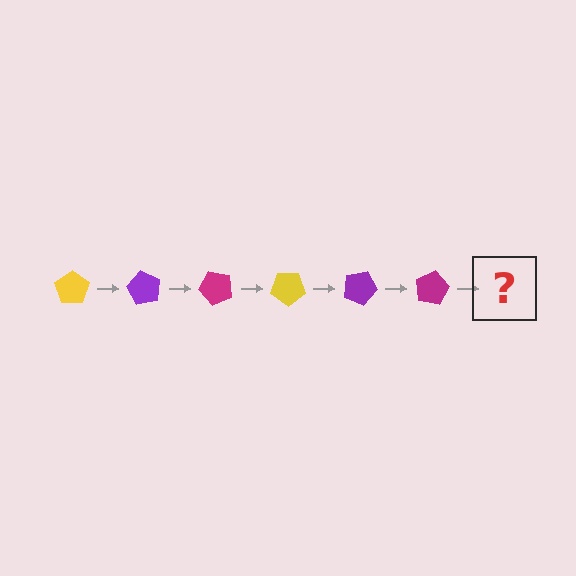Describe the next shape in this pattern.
It should be a yellow pentagon, rotated 360 degrees from the start.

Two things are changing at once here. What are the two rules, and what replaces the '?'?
The two rules are that it rotates 60 degrees each step and the color cycles through yellow, purple, and magenta. The '?' should be a yellow pentagon, rotated 360 degrees from the start.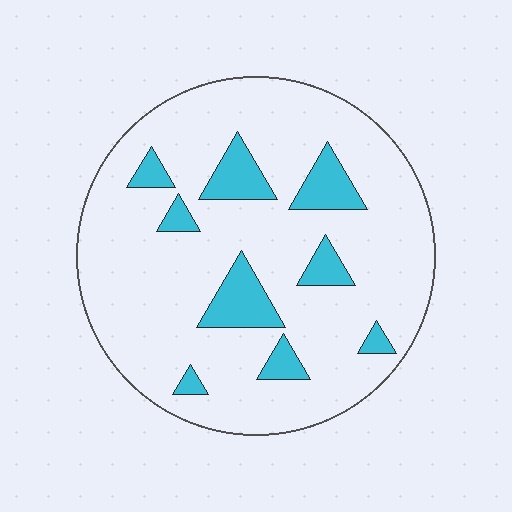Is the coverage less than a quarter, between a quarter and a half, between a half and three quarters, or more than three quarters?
Less than a quarter.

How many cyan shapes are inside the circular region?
9.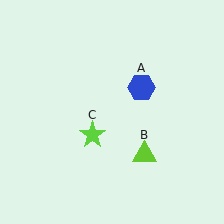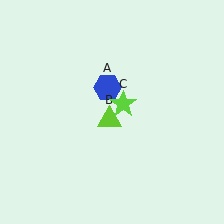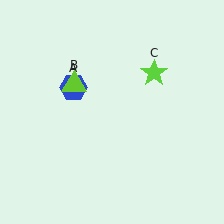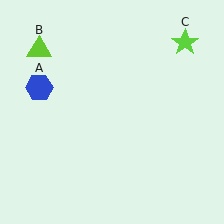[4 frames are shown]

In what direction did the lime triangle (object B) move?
The lime triangle (object B) moved up and to the left.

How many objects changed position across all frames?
3 objects changed position: blue hexagon (object A), lime triangle (object B), lime star (object C).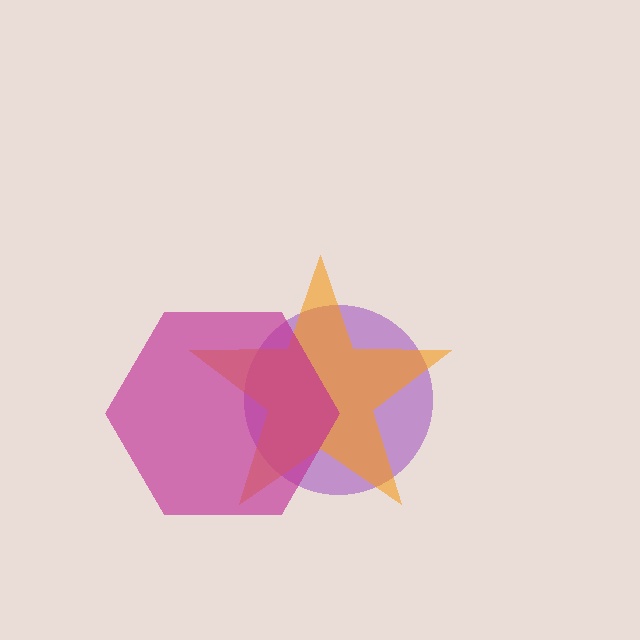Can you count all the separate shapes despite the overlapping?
Yes, there are 3 separate shapes.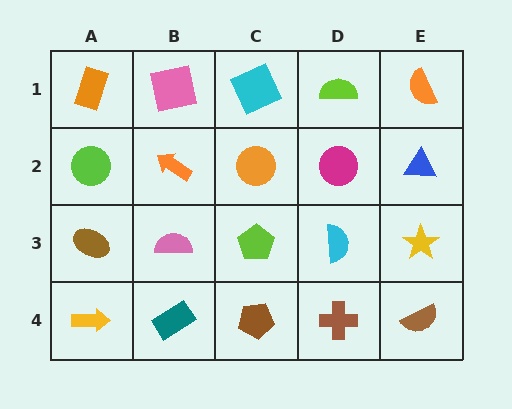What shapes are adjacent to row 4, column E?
A yellow star (row 3, column E), a brown cross (row 4, column D).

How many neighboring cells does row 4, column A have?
2.